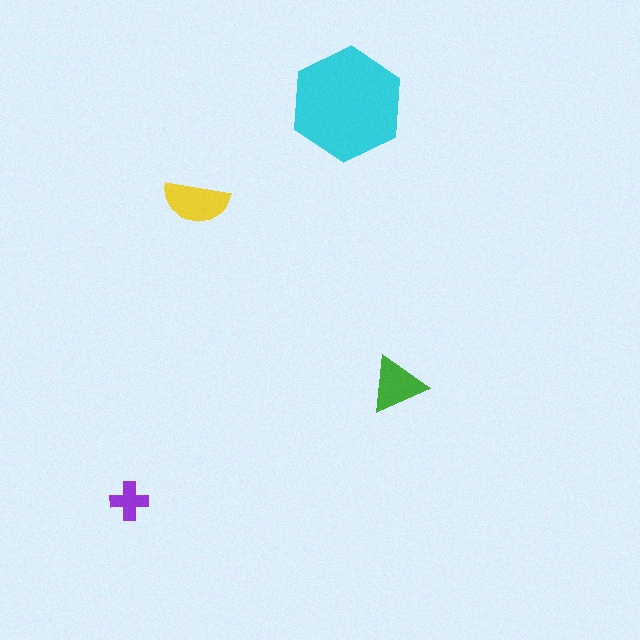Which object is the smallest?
The purple cross.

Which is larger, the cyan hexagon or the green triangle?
The cyan hexagon.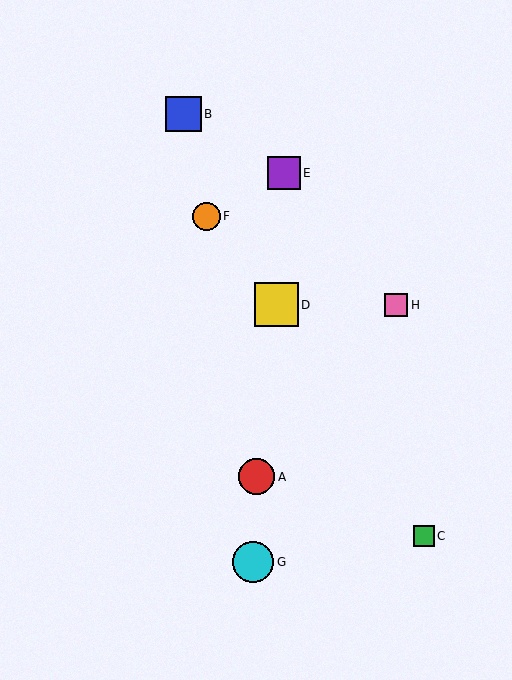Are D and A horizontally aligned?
No, D is at y≈305 and A is at y≈477.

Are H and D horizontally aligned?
Yes, both are at y≈305.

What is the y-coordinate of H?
Object H is at y≈305.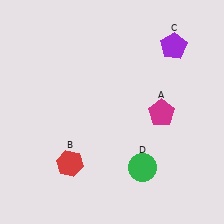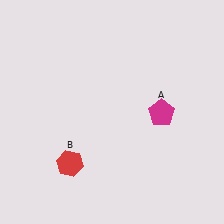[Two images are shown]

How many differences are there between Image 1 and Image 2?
There are 2 differences between the two images.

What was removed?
The green circle (D), the purple pentagon (C) were removed in Image 2.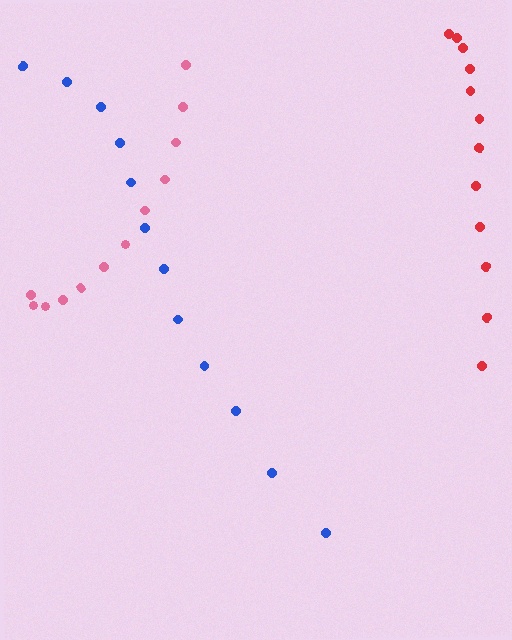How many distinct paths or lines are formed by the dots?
There are 3 distinct paths.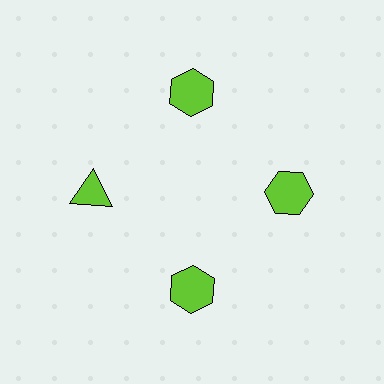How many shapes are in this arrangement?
There are 4 shapes arranged in a ring pattern.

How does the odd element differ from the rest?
It has a different shape: triangle instead of hexagon.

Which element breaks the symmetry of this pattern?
The lime triangle at roughly the 9 o'clock position breaks the symmetry. All other shapes are lime hexagons.